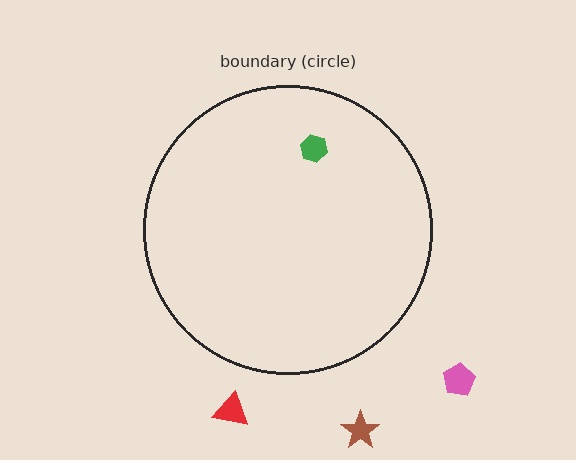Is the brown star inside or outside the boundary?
Outside.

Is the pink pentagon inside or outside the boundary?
Outside.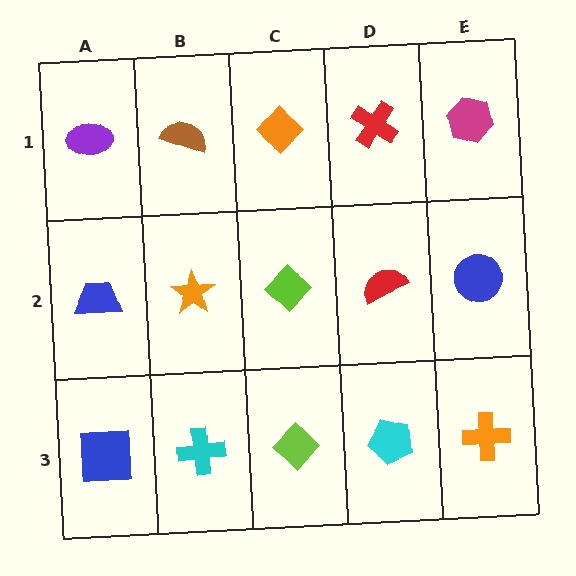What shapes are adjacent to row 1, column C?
A lime diamond (row 2, column C), a brown semicircle (row 1, column B), a red cross (row 1, column D).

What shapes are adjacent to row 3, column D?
A red semicircle (row 2, column D), a lime diamond (row 3, column C), an orange cross (row 3, column E).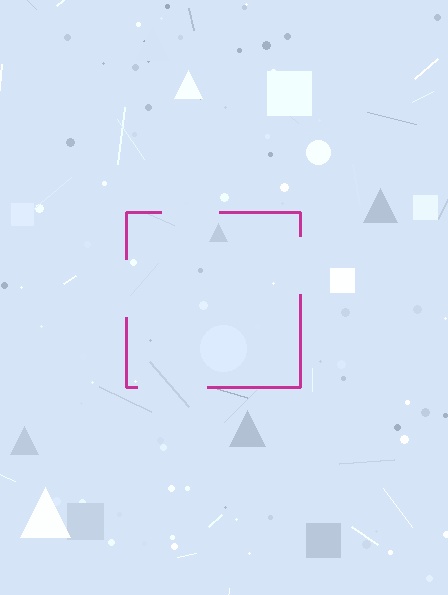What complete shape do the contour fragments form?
The contour fragments form a square.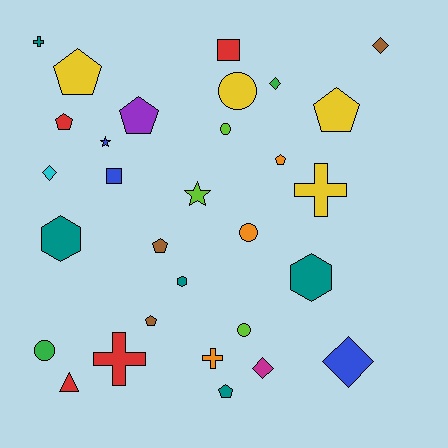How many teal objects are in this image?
There are 5 teal objects.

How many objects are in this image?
There are 30 objects.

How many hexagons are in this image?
There are 3 hexagons.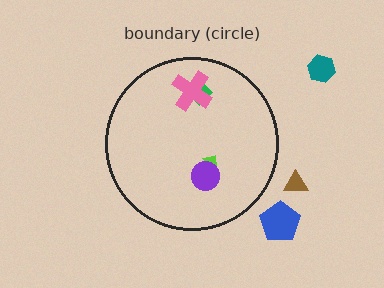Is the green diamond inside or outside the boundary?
Inside.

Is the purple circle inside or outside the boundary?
Inside.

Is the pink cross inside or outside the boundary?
Inside.